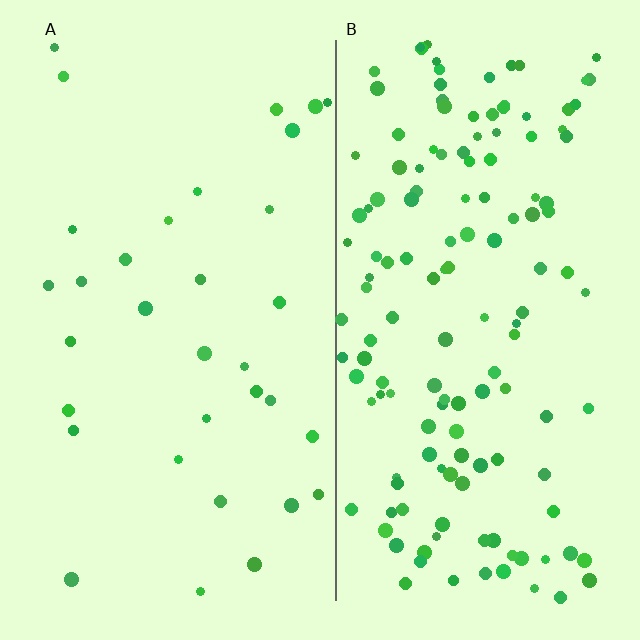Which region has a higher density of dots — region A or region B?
B (the right).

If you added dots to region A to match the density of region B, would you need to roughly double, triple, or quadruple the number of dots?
Approximately quadruple.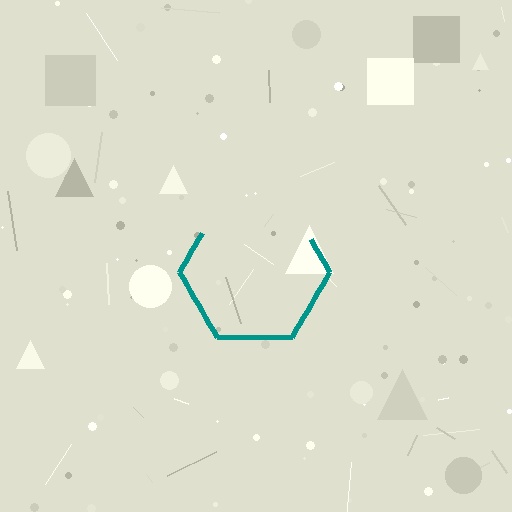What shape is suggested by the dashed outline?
The dashed outline suggests a hexagon.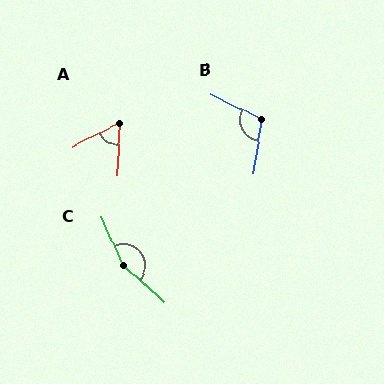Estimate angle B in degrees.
Approximately 107 degrees.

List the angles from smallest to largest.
A (61°), B (107°), C (156°).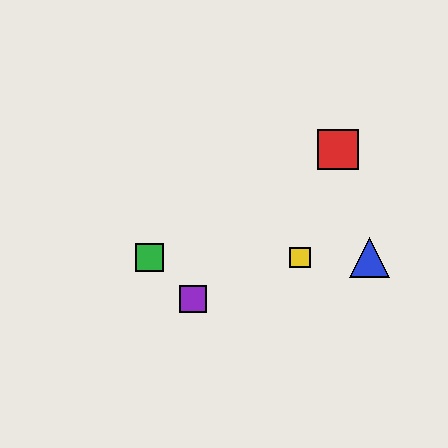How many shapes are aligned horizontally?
3 shapes (the blue triangle, the green square, the yellow square) are aligned horizontally.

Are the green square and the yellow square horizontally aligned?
Yes, both are at y≈257.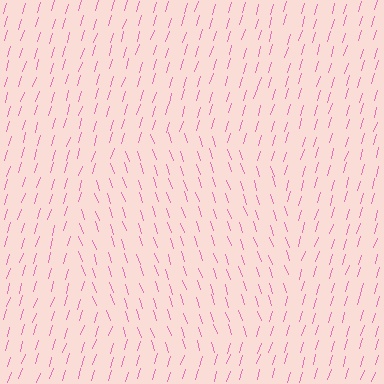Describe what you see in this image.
The image is filled with small pink line segments. A circle region in the image has lines oriented differently from the surrounding lines, creating a visible texture boundary.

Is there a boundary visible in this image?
Yes, there is a texture boundary formed by a change in line orientation.